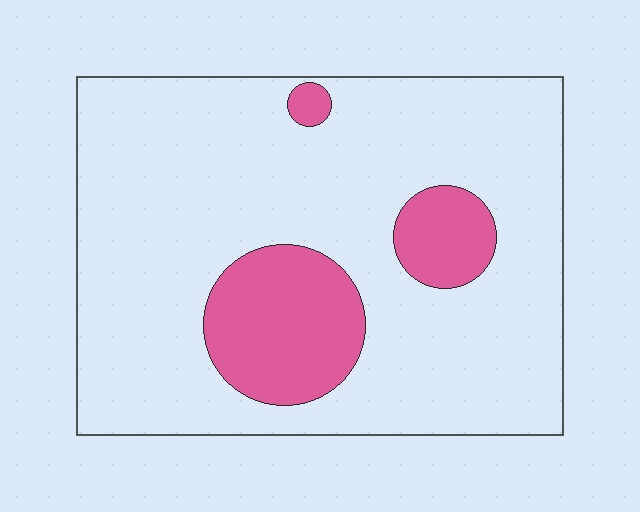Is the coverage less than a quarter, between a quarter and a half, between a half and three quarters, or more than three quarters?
Less than a quarter.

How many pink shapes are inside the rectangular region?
3.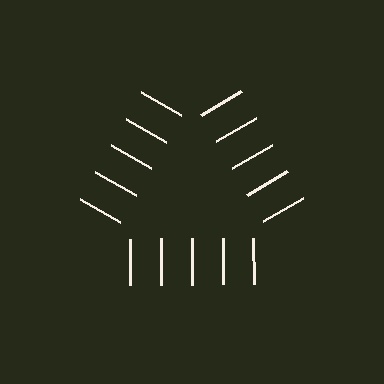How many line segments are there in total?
15 — 5 along each of the 3 edges.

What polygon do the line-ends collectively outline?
An illusory triangle — the line segments terminate on its edges but no continuous stroke is drawn.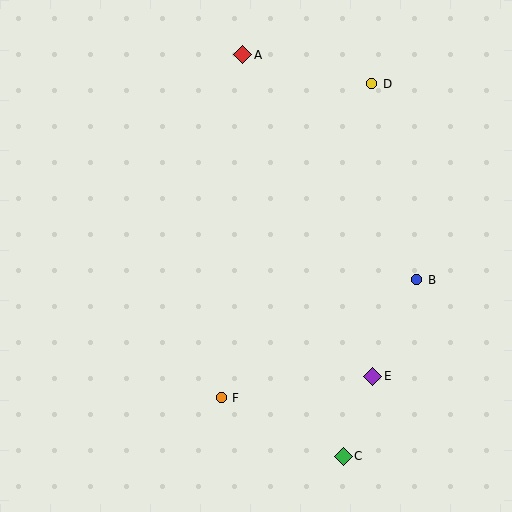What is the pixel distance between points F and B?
The distance between F and B is 228 pixels.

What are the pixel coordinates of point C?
Point C is at (343, 456).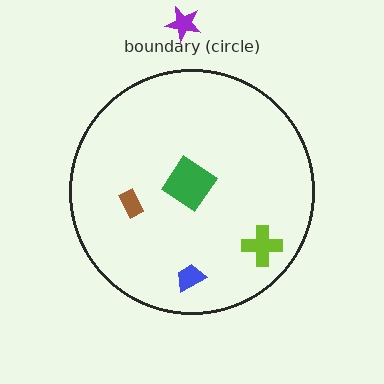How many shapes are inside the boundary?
4 inside, 1 outside.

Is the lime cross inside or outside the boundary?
Inside.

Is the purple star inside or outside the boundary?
Outside.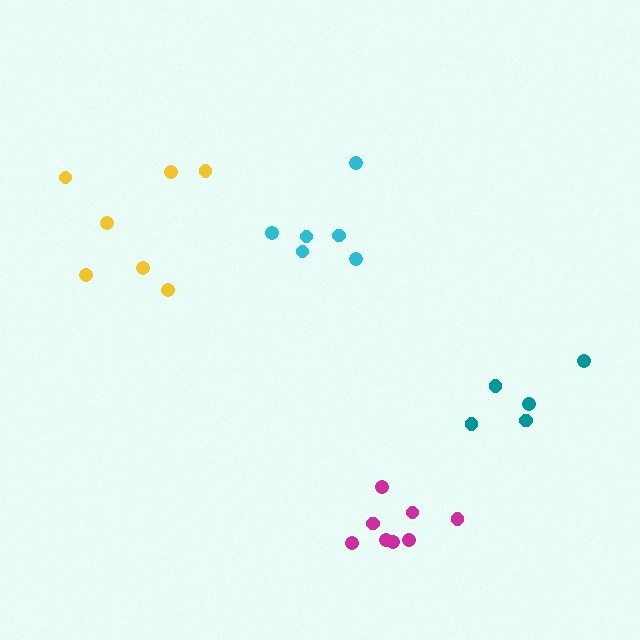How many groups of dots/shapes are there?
There are 4 groups.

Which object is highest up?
The cyan cluster is topmost.